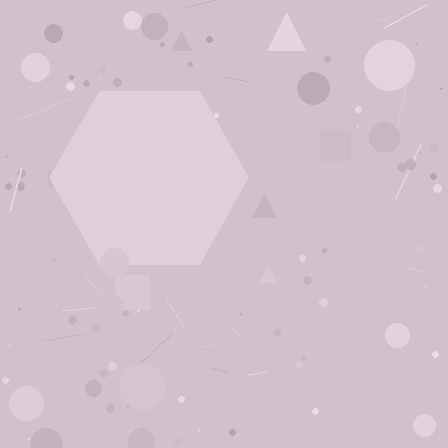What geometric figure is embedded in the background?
A hexagon is embedded in the background.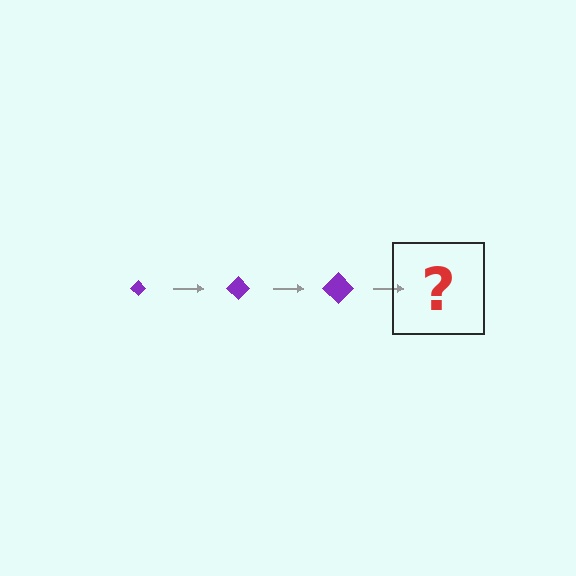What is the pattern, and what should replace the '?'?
The pattern is that the diamond gets progressively larger each step. The '?' should be a purple diamond, larger than the previous one.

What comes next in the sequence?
The next element should be a purple diamond, larger than the previous one.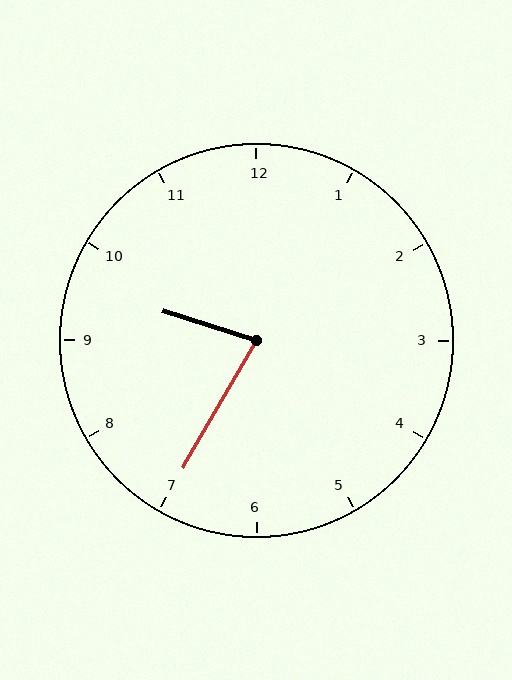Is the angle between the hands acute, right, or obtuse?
It is acute.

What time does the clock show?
9:35.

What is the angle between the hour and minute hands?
Approximately 78 degrees.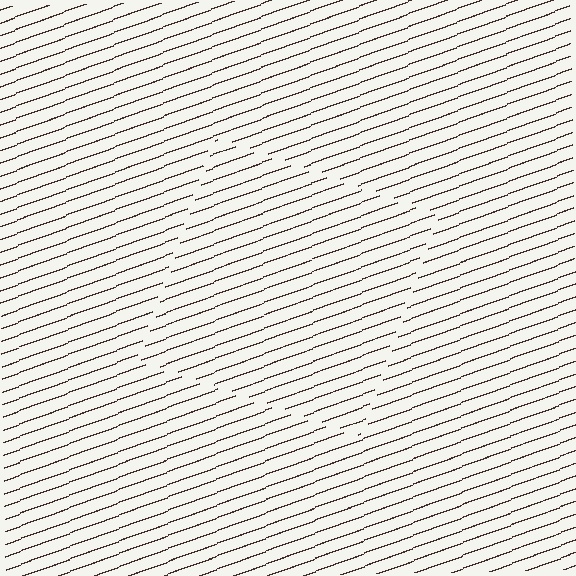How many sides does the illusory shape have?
4 sides — the line-ends trace a square.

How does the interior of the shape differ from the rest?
The interior of the shape contains the same grating, shifted by half a period — the contour is defined by the phase discontinuity where line-ends from the inner and outer gratings abut.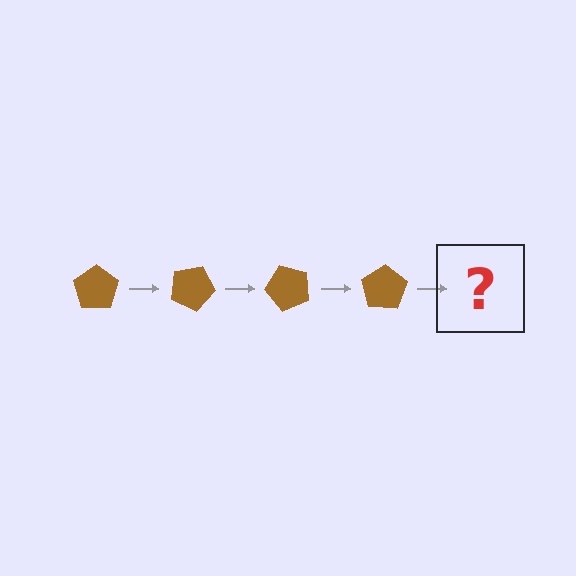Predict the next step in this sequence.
The next step is a brown pentagon rotated 100 degrees.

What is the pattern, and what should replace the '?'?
The pattern is that the pentagon rotates 25 degrees each step. The '?' should be a brown pentagon rotated 100 degrees.